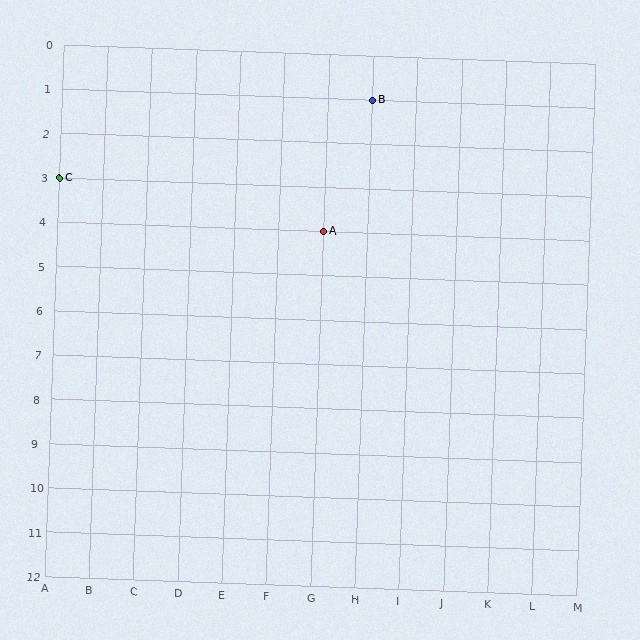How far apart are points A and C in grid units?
Points A and C are 6 columns and 1 row apart (about 6.1 grid units diagonally).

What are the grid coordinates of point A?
Point A is at grid coordinates (G, 4).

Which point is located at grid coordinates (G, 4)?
Point A is at (G, 4).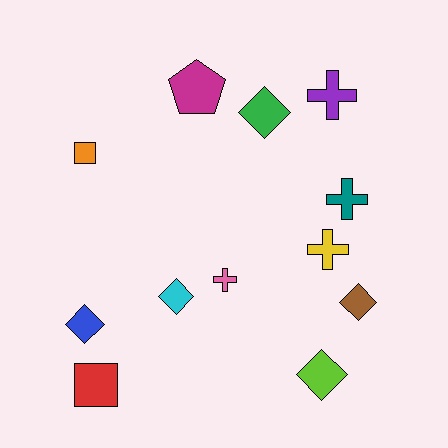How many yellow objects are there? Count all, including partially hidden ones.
There is 1 yellow object.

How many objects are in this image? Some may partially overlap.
There are 12 objects.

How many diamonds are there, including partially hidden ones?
There are 5 diamonds.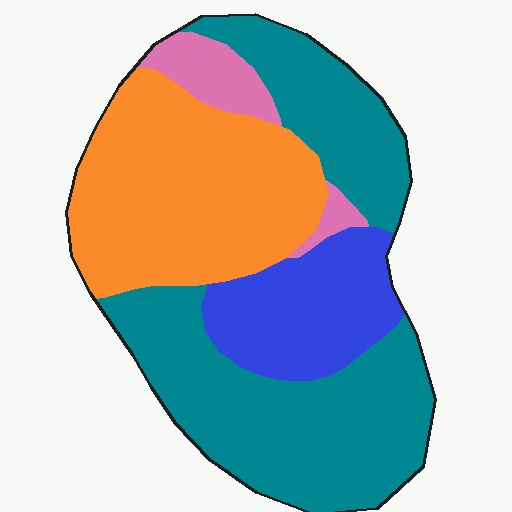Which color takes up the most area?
Teal, at roughly 45%.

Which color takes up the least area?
Pink, at roughly 5%.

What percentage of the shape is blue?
Blue covers 16% of the shape.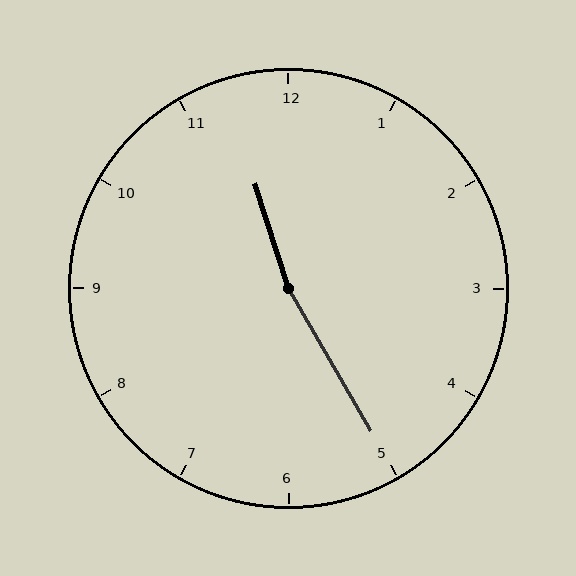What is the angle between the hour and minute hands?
Approximately 168 degrees.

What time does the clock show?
11:25.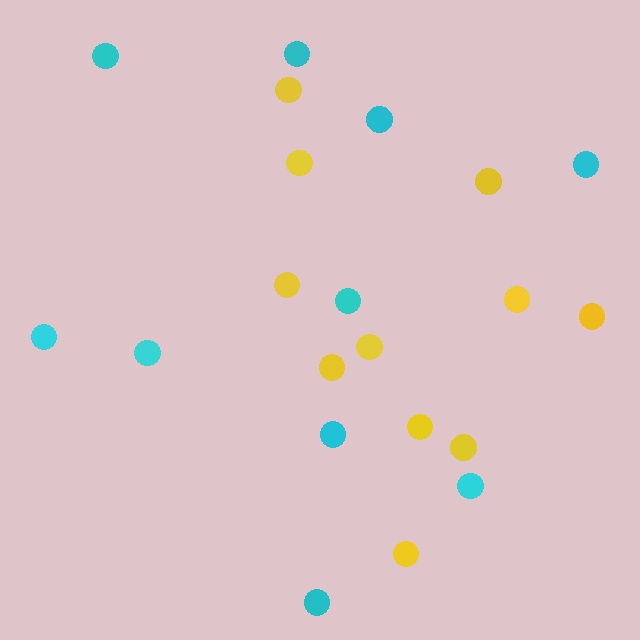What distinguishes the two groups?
There are 2 groups: one group of cyan circles (10) and one group of yellow circles (11).